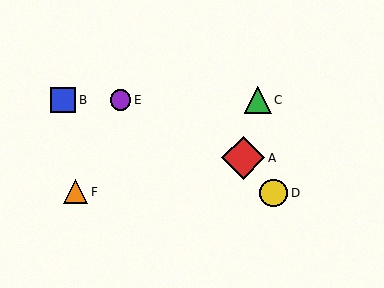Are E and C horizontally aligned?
Yes, both are at y≈100.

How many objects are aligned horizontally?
3 objects (B, C, E) are aligned horizontally.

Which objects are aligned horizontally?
Objects B, C, E are aligned horizontally.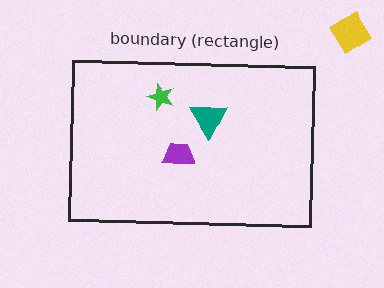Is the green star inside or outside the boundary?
Inside.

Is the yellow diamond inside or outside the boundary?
Outside.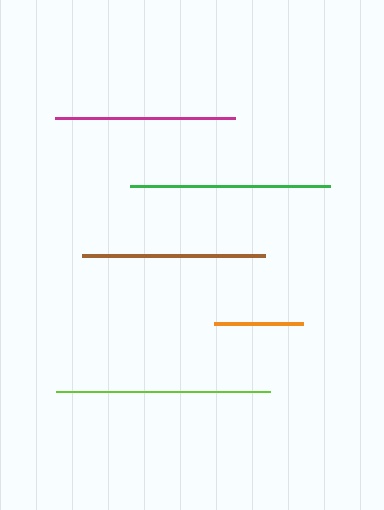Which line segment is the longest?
The lime line is the longest at approximately 213 pixels.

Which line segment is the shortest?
The orange line is the shortest at approximately 89 pixels.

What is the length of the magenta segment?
The magenta segment is approximately 180 pixels long.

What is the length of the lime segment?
The lime segment is approximately 213 pixels long.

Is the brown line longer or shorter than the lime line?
The lime line is longer than the brown line.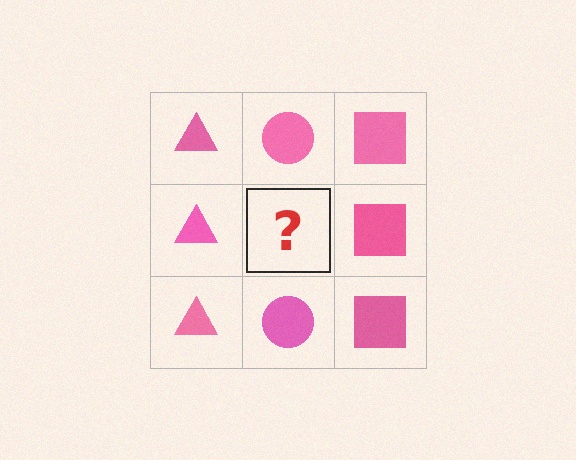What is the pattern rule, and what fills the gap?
The rule is that each column has a consistent shape. The gap should be filled with a pink circle.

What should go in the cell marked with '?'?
The missing cell should contain a pink circle.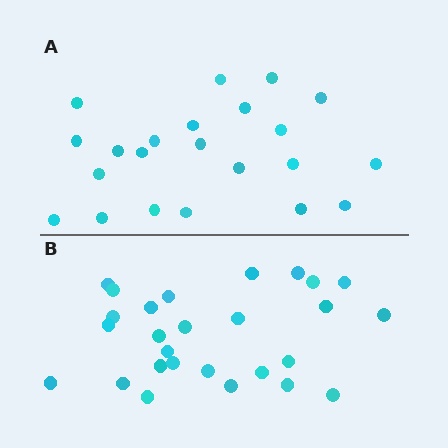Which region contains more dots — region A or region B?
Region B (the bottom region) has more dots.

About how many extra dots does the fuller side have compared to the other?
Region B has about 5 more dots than region A.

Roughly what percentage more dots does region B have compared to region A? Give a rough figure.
About 25% more.